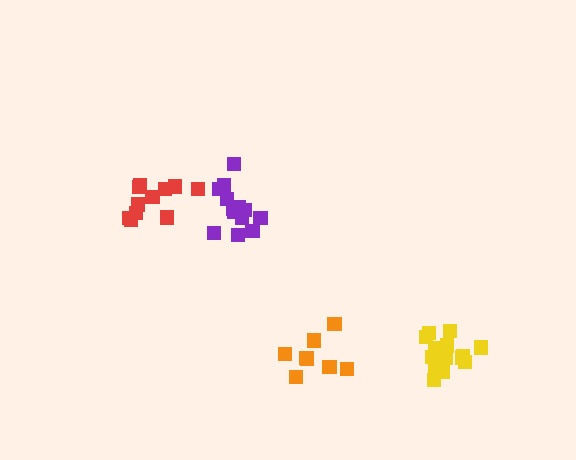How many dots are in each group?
Group 1: 13 dots, Group 2: 14 dots, Group 3: 8 dots, Group 4: 11 dots (46 total).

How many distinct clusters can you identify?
There are 4 distinct clusters.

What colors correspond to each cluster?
The clusters are colored: purple, yellow, orange, red.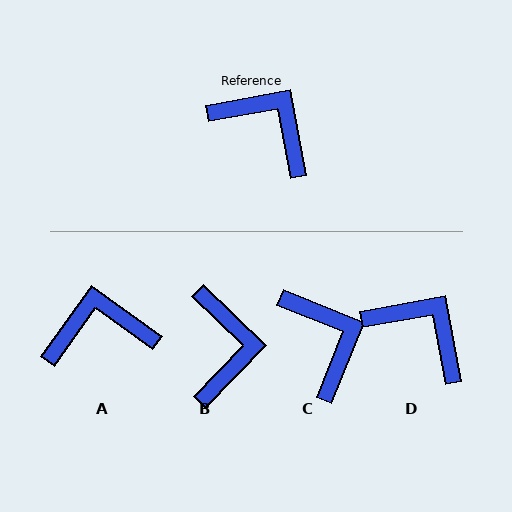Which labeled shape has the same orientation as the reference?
D.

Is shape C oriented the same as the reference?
No, it is off by about 32 degrees.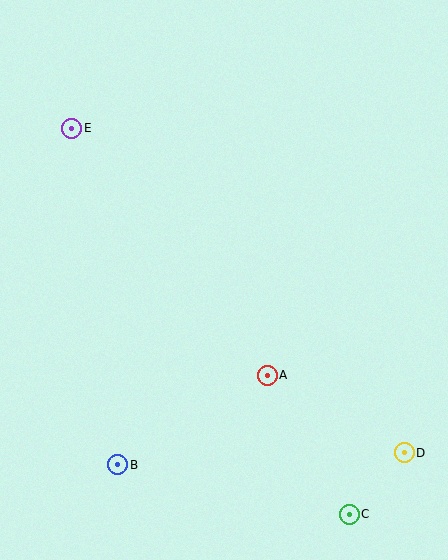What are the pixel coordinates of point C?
Point C is at (349, 514).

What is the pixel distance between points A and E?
The distance between A and E is 315 pixels.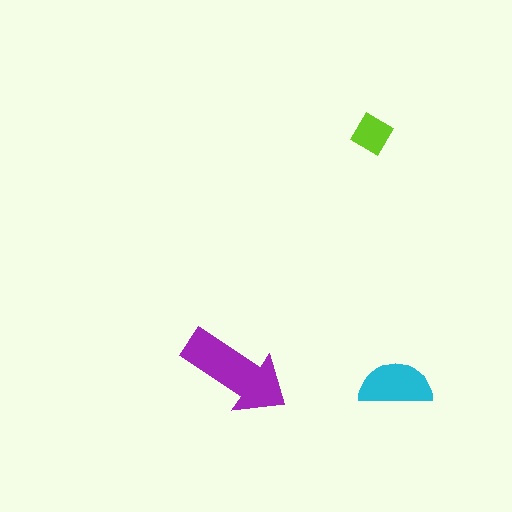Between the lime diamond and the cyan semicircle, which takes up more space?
The cyan semicircle.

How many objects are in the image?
There are 3 objects in the image.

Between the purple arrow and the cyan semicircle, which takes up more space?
The purple arrow.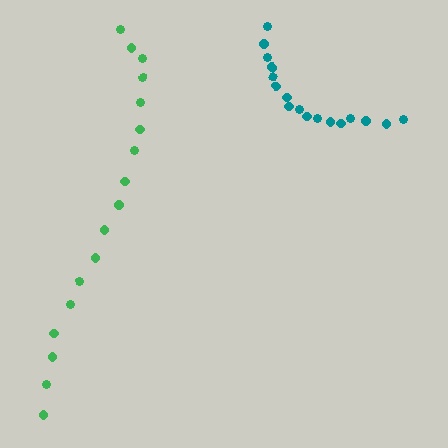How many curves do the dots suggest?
There are 2 distinct paths.